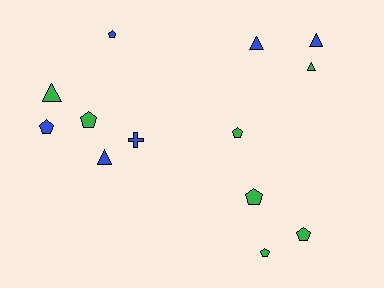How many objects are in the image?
There are 13 objects.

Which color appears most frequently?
Green, with 7 objects.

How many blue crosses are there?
There is 1 blue cross.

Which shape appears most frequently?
Pentagon, with 7 objects.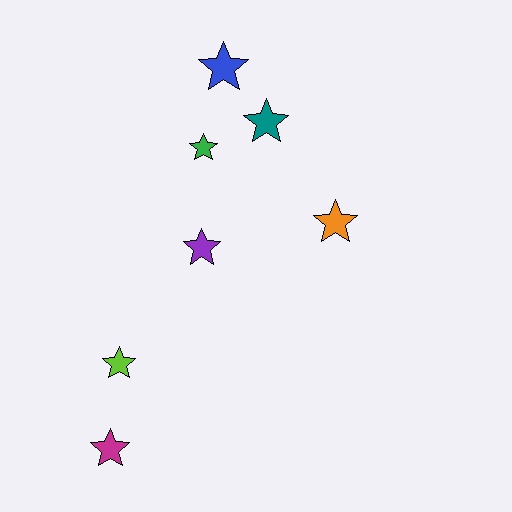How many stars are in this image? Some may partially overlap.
There are 7 stars.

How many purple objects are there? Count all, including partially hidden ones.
There is 1 purple object.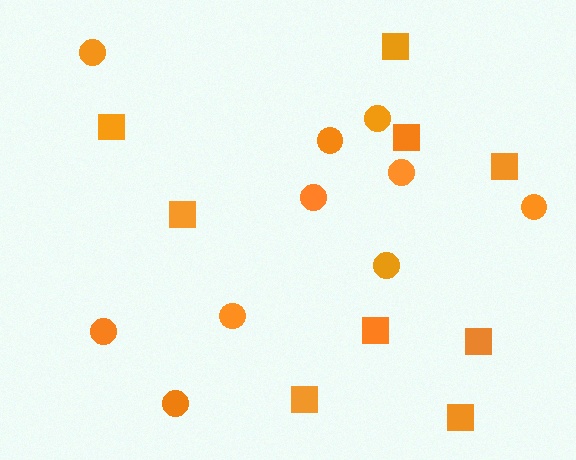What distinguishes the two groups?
There are 2 groups: one group of squares (9) and one group of circles (10).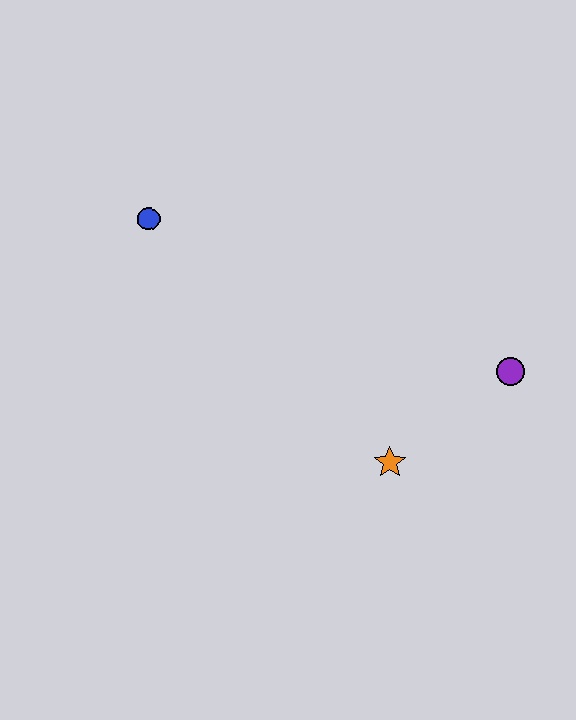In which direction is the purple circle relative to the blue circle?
The purple circle is to the right of the blue circle.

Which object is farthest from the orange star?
The blue circle is farthest from the orange star.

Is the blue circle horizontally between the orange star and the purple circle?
No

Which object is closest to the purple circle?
The orange star is closest to the purple circle.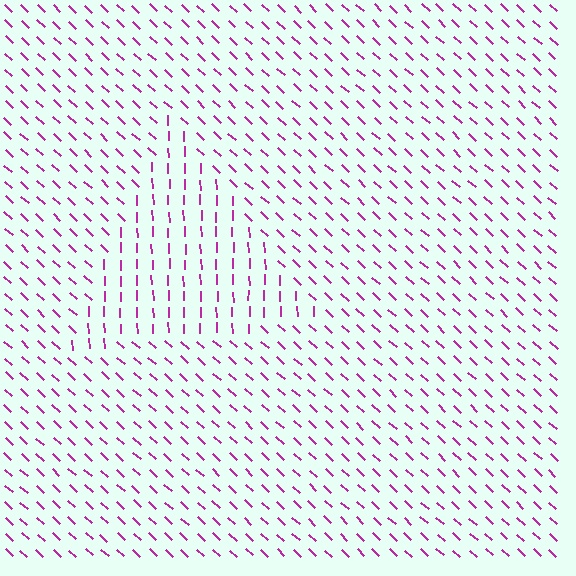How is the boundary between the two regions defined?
The boundary is defined purely by a change in line orientation (approximately 45 degrees difference). All lines are the same color and thickness.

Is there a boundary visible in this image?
Yes, there is a texture boundary formed by a change in line orientation.